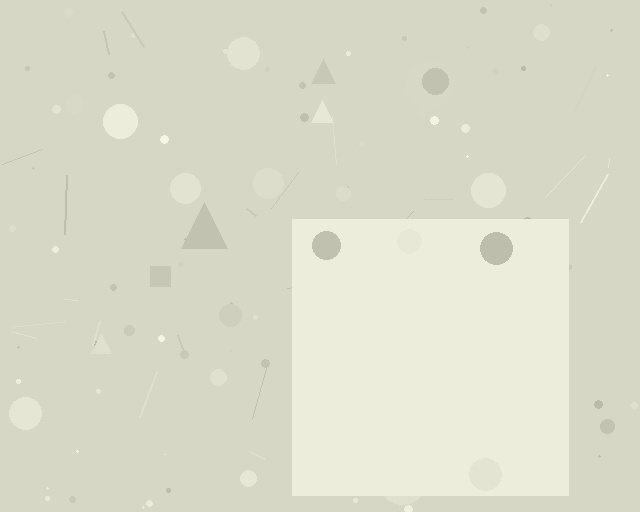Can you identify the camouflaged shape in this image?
The camouflaged shape is a square.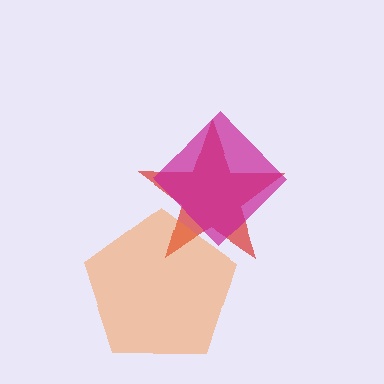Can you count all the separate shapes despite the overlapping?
Yes, there are 3 separate shapes.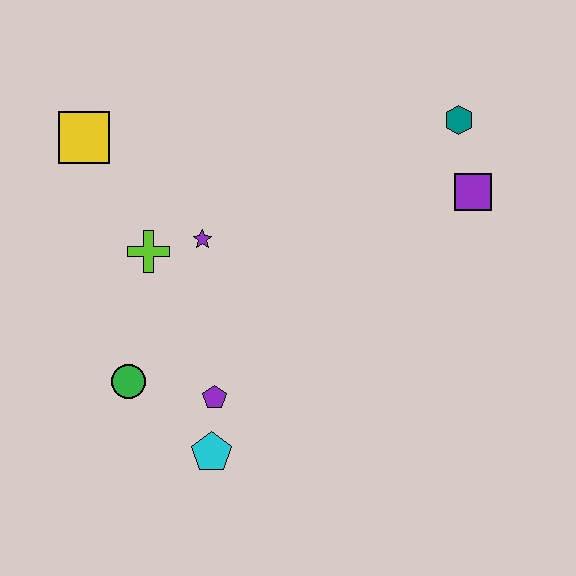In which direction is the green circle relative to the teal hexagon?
The green circle is to the left of the teal hexagon.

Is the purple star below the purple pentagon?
No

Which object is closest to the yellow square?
The lime cross is closest to the yellow square.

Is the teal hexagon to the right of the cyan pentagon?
Yes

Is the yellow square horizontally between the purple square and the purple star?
No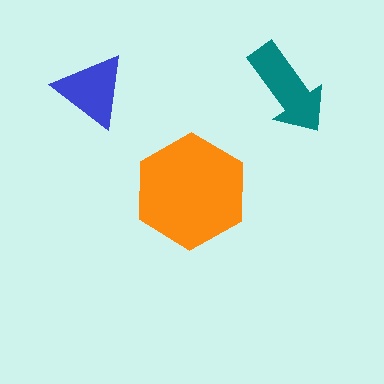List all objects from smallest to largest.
The blue triangle, the teal arrow, the orange hexagon.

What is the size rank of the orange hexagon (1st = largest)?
1st.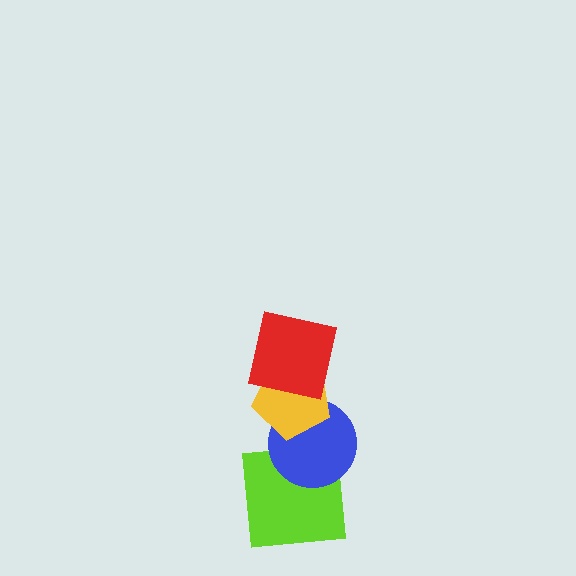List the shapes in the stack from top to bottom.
From top to bottom: the red square, the yellow pentagon, the blue circle, the lime square.